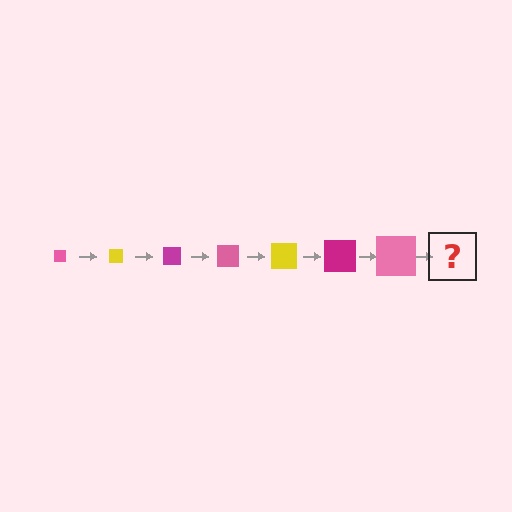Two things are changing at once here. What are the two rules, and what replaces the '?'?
The two rules are that the square grows larger each step and the color cycles through pink, yellow, and magenta. The '?' should be a yellow square, larger than the previous one.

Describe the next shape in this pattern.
It should be a yellow square, larger than the previous one.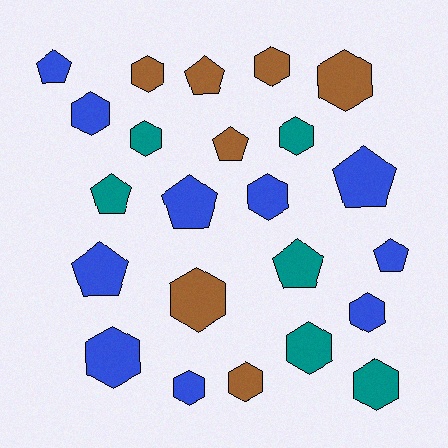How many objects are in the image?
There are 23 objects.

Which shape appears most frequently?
Hexagon, with 14 objects.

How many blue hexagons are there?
There are 5 blue hexagons.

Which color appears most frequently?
Blue, with 10 objects.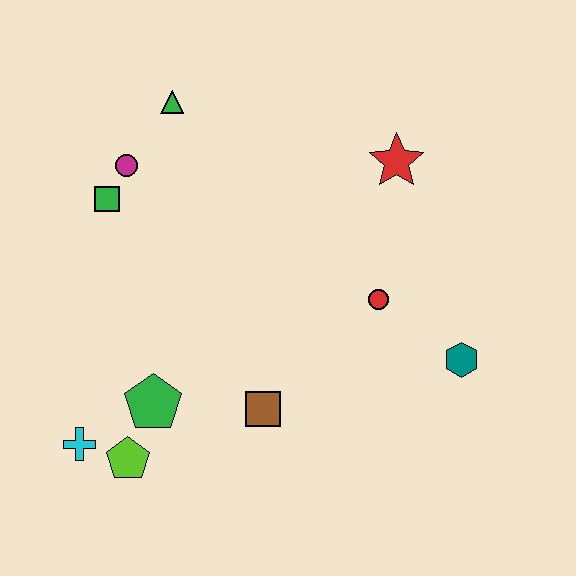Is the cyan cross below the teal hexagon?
Yes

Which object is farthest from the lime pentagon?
The red star is farthest from the lime pentagon.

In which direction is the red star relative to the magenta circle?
The red star is to the right of the magenta circle.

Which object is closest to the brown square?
The green pentagon is closest to the brown square.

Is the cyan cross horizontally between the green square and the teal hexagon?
No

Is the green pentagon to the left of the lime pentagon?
No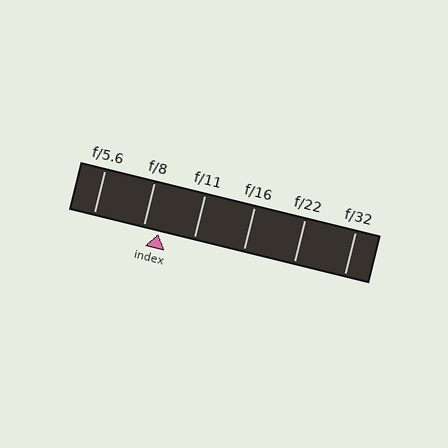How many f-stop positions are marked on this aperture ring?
There are 6 f-stop positions marked.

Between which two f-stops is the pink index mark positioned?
The index mark is between f/8 and f/11.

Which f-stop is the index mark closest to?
The index mark is closest to f/8.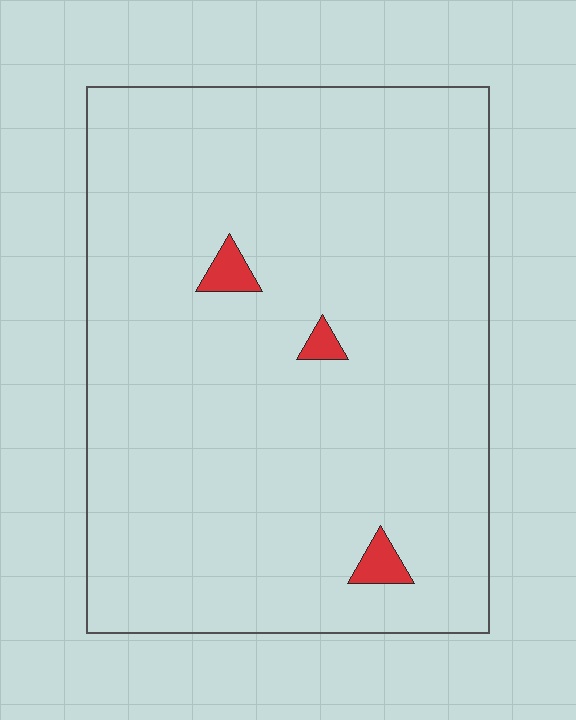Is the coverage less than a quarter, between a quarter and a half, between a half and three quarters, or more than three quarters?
Less than a quarter.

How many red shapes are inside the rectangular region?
3.